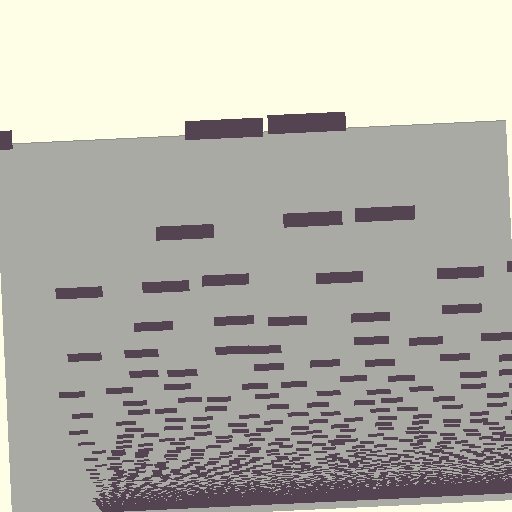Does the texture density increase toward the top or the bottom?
Density increases toward the bottom.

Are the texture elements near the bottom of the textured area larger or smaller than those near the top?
Smaller. The gradient is inverted — elements near the bottom are smaller and denser.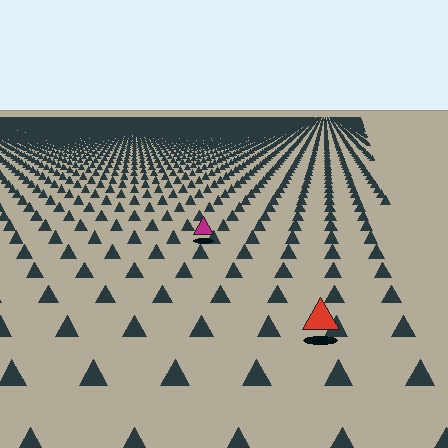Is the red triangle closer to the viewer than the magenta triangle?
Yes. The red triangle is closer — you can tell from the texture gradient: the ground texture is coarser near it.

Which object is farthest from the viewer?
The magenta triangle is farthest from the viewer. It appears smaller and the ground texture around it is denser.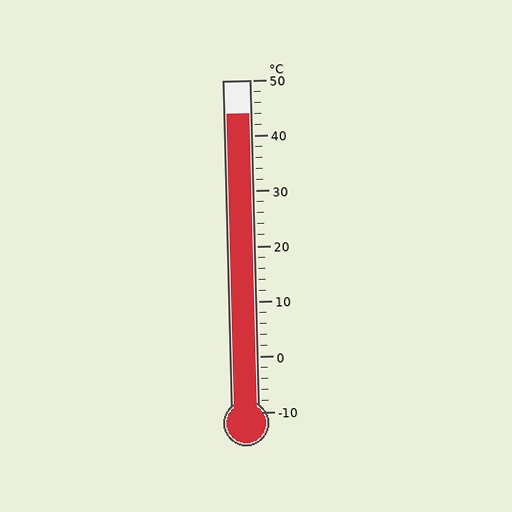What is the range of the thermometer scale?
The thermometer scale ranges from -10°C to 50°C.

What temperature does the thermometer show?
The thermometer shows approximately 44°C.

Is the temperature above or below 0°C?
The temperature is above 0°C.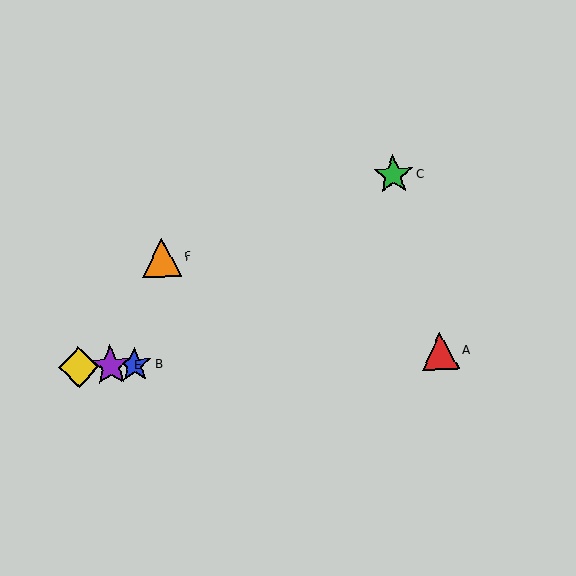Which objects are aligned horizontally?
Objects A, B, D, E are aligned horizontally.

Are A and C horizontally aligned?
No, A is at y≈351 and C is at y≈175.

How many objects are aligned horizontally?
4 objects (A, B, D, E) are aligned horizontally.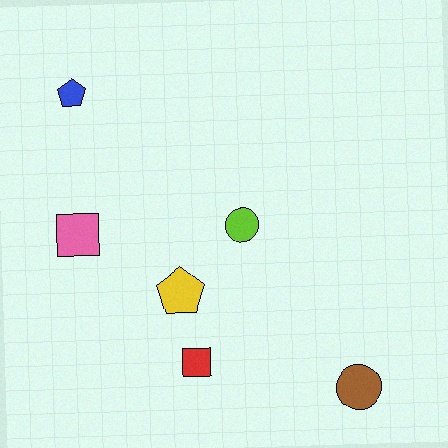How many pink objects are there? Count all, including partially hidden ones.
There is 1 pink object.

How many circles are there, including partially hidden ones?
There are 2 circles.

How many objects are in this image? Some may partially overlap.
There are 6 objects.